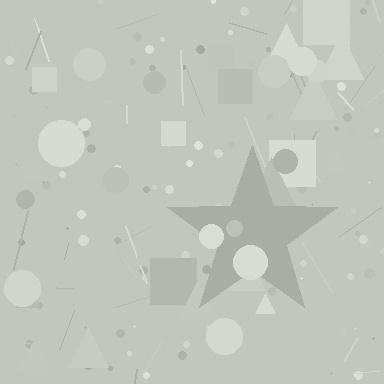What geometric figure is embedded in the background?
A star is embedded in the background.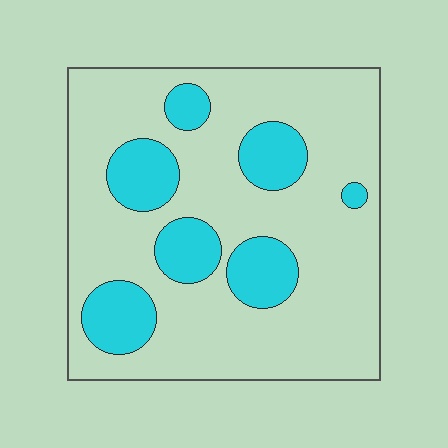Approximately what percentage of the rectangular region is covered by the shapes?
Approximately 25%.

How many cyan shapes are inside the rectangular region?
7.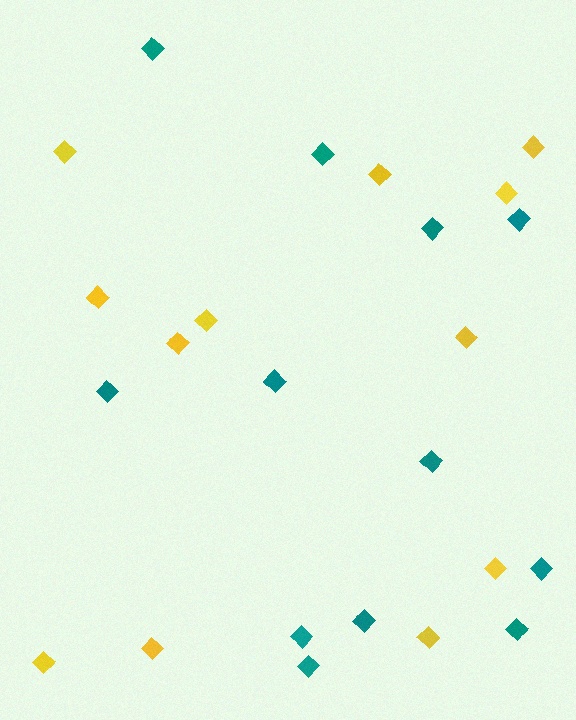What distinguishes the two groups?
There are 2 groups: one group of teal diamonds (12) and one group of yellow diamonds (12).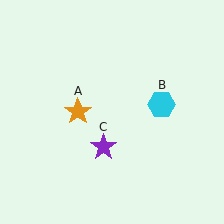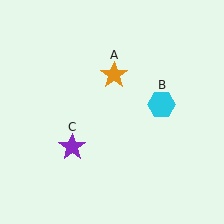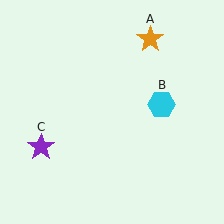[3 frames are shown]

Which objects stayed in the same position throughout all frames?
Cyan hexagon (object B) remained stationary.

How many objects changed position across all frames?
2 objects changed position: orange star (object A), purple star (object C).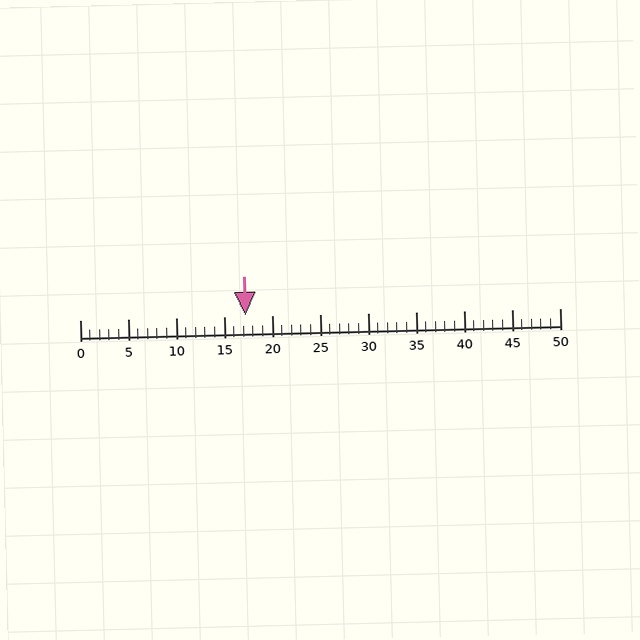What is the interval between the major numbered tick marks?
The major tick marks are spaced 5 units apart.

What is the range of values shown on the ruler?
The ruler shows values from 0 to 50.